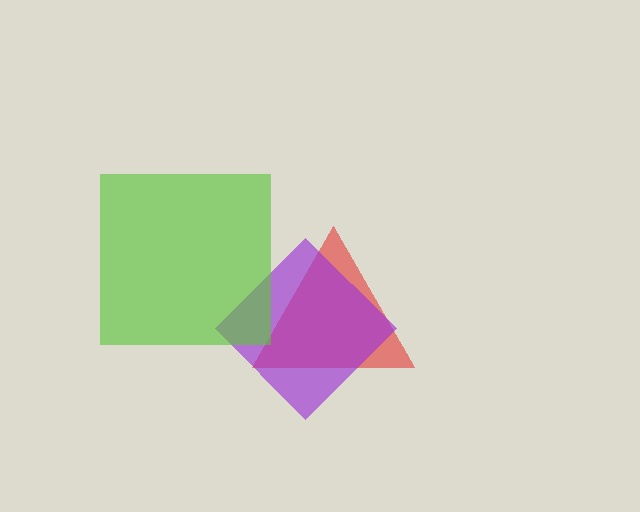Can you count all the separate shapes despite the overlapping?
Yes, there are 3 separate shapes.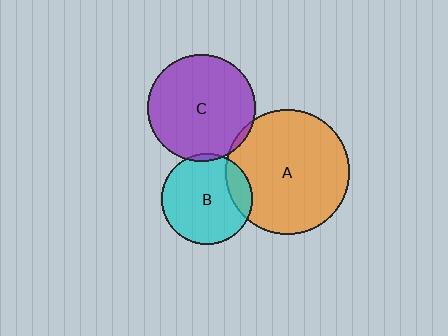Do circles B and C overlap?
Yes.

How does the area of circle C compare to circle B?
Approximately 1.4 times.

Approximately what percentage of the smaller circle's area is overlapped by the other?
Approximately 5%.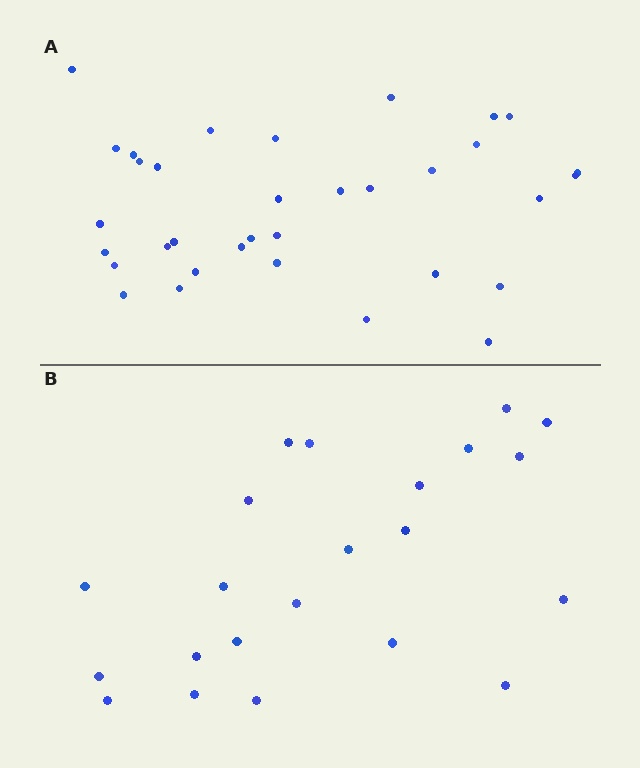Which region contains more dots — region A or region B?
Region A (the top region) has more dots.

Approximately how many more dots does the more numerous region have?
Region A has roughly 12 or so more dots than region B.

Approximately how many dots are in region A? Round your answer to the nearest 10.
About 30 dots. (The exact count is 34, which rounds to 30.)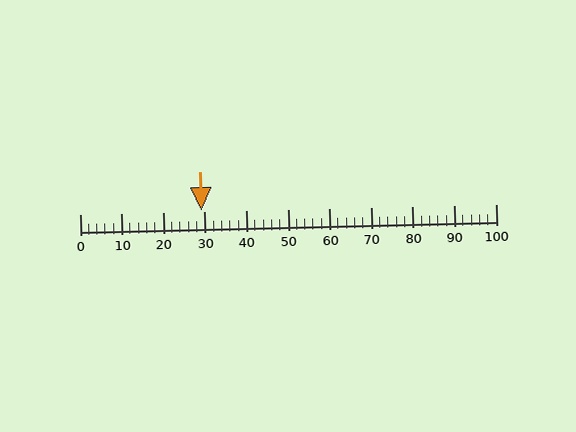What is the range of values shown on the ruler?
The ruler shows values from 0 to 100.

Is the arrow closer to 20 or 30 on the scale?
The arrow is closer to 30.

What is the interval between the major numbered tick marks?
The major tick marks are spaced 10 units apart.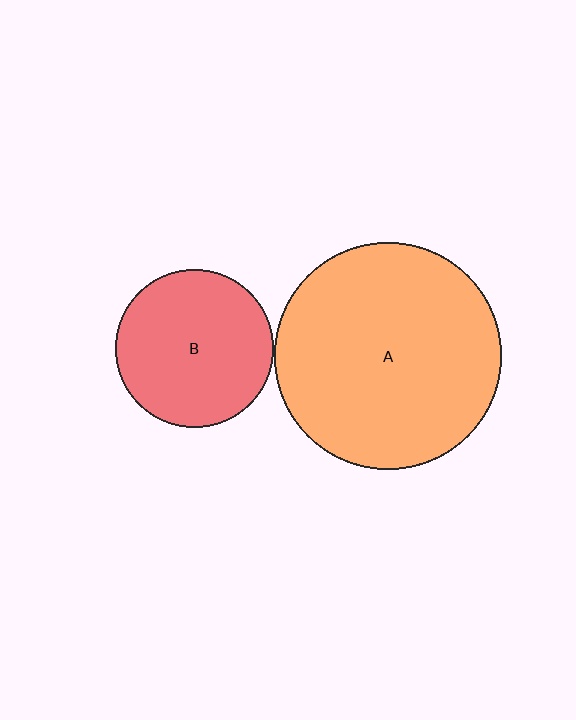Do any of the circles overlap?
No, none of the circles overlap.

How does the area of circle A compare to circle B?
Approximately 2.1 times.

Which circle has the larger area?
Circle A (orange).